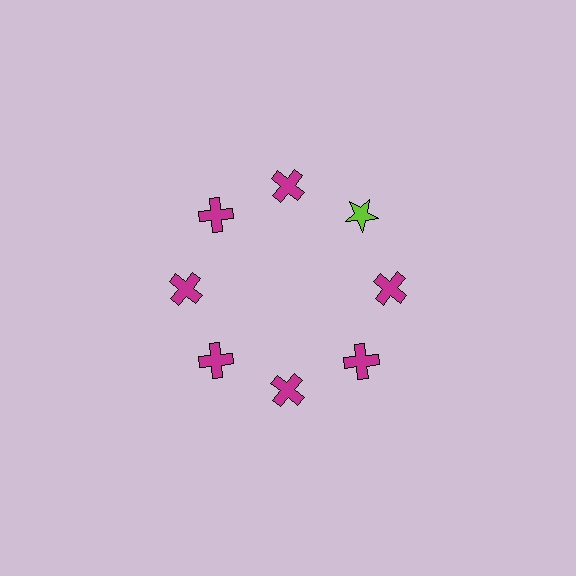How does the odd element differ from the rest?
It differs in both color (lime instead of magenta) and shape (star instead of cross).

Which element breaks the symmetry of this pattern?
The lime star at roughly the 2 o'clock position breaks the symmetry. All other shapes are magenta crosses.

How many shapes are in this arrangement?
There are 8 shapes arranged in a ring pattern.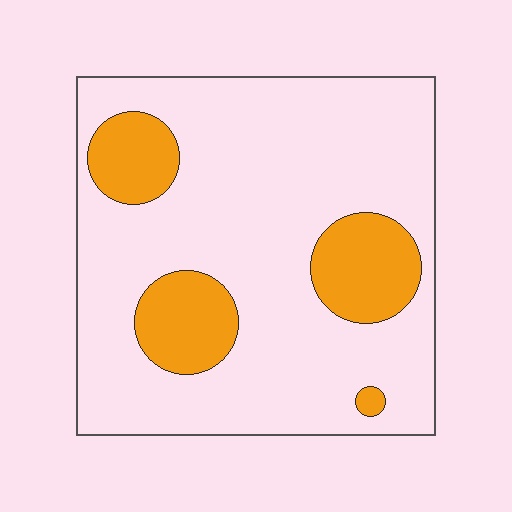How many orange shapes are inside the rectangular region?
4.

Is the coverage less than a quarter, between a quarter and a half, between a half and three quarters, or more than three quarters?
Less than a quarter.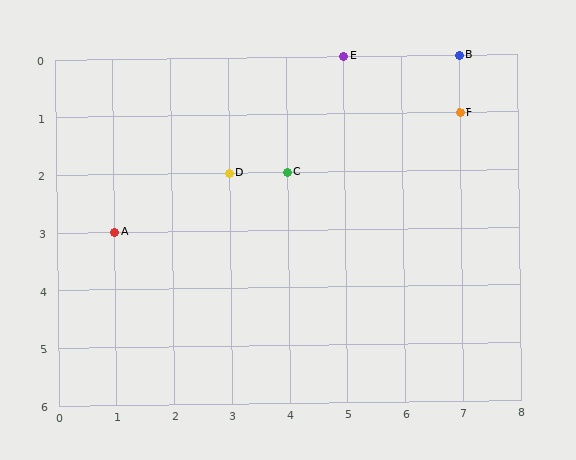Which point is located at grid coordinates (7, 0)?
Point B is at (7, 0).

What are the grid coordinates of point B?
Point B is at grid coordinates (7, 0).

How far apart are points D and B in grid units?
Points D and B are 4 columns and 2 rows apart (about 4.5 grid units diagonally).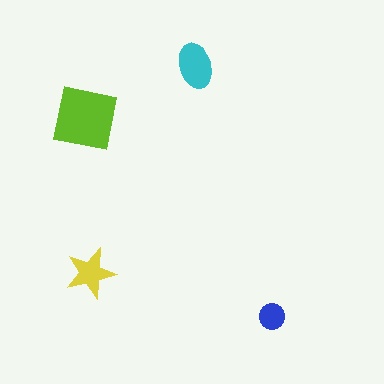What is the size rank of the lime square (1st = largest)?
1st.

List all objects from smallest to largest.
The blue circle, the yellow star, the cyan ellipse, the lime square.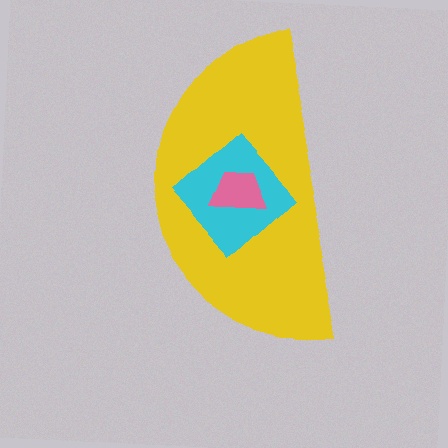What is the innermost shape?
The pink trapezoid.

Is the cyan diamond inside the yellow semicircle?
Yes.